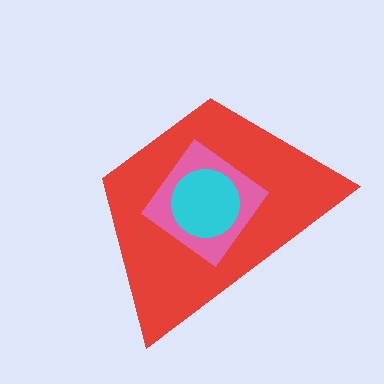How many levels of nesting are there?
3.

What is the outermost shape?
The red trapezoid.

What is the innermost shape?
The cyan circle.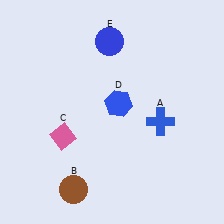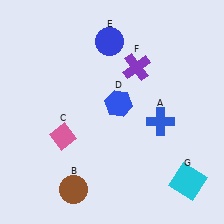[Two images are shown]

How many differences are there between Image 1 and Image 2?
There are 2 differences between the two images.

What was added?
A purple cross (F), a cyan square (G) were added in Image 2.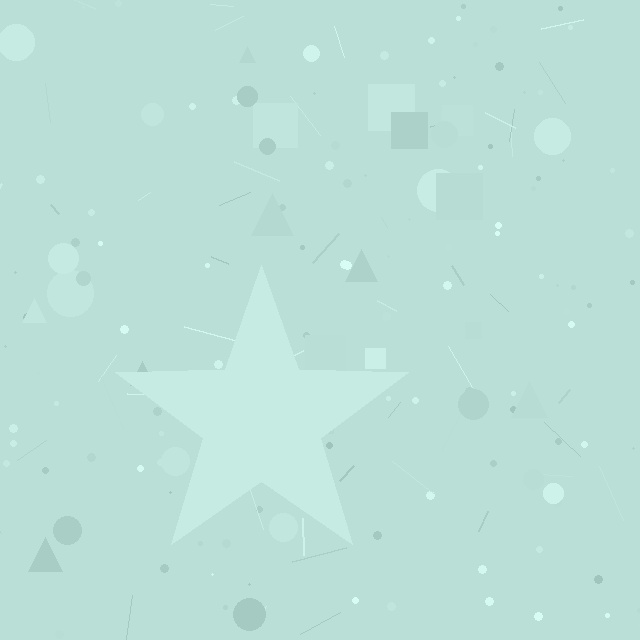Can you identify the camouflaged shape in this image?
The camouflaged shape is a star.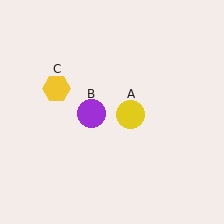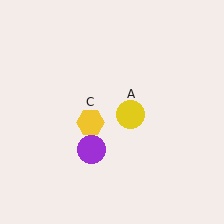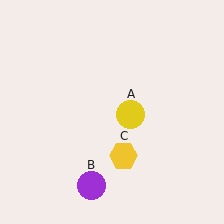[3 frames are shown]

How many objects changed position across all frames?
2 objects changed position: purple circle (object B), yellow hexagon (object C).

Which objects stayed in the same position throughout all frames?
Yellow circle (object A) remained stationary.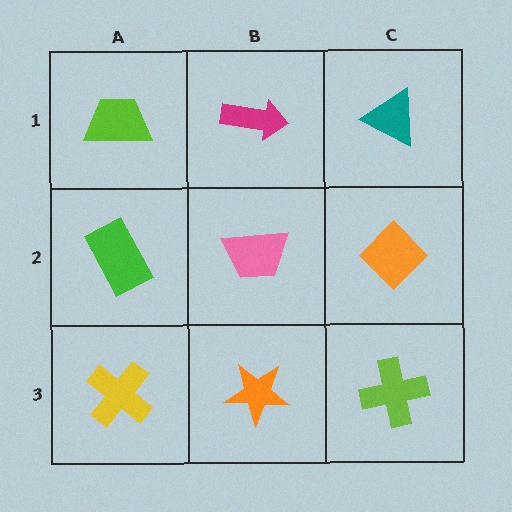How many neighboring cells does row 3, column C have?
2.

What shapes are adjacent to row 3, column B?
A pink trapezoid (row 2, column B), a yellow cross (row 3, column A), a lime cross (row 3, column C).